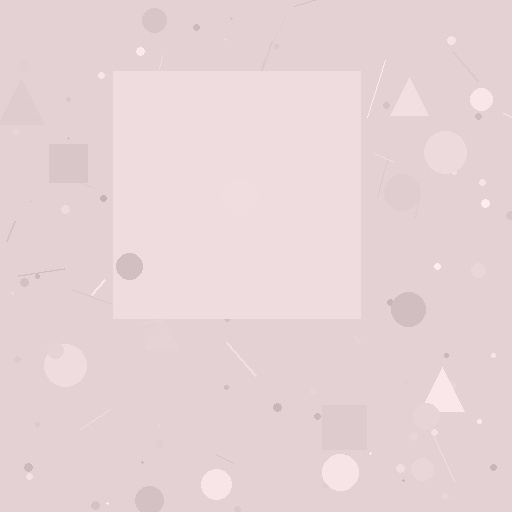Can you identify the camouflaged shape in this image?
The camouflaged shape is a square.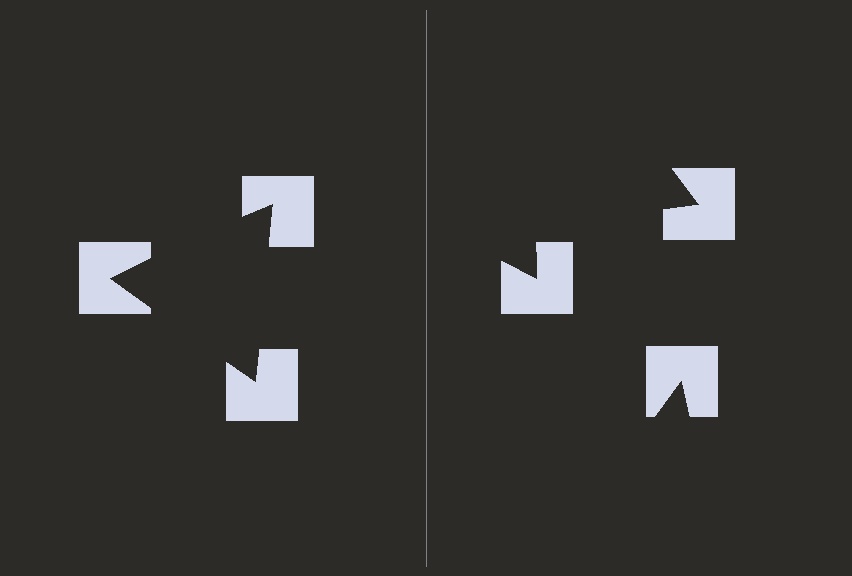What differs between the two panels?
The notched squares are positioned identically on both sides; only the wedge orientations differ. On the left they align to a triangle; on the right they are misaligned.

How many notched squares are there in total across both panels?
6 — 3 on each side.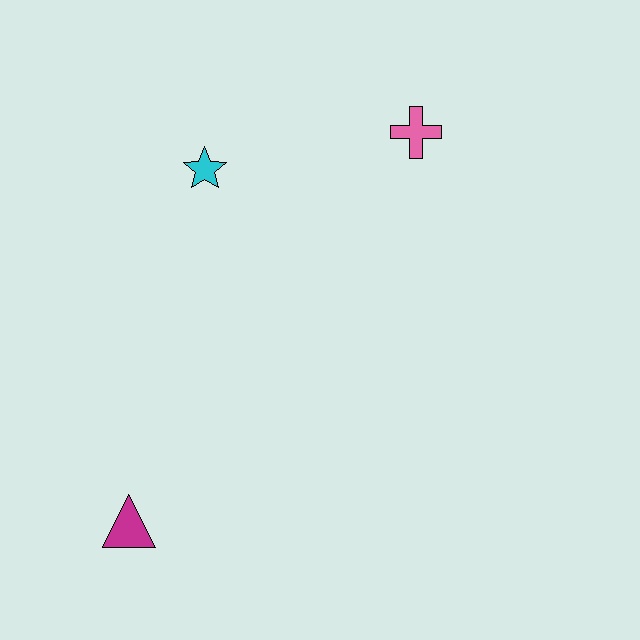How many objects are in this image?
There are 3 objects.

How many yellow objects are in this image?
There are no yellow objects.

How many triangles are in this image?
There is 1 triangle.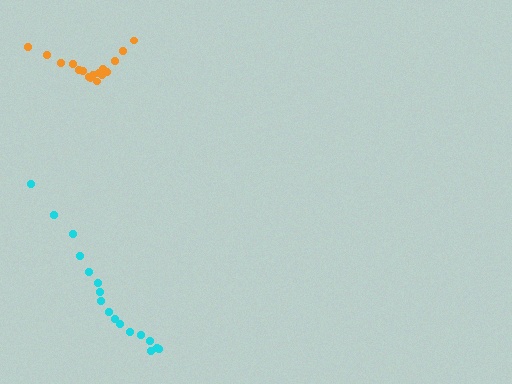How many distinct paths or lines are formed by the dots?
There are 2 distinct paths.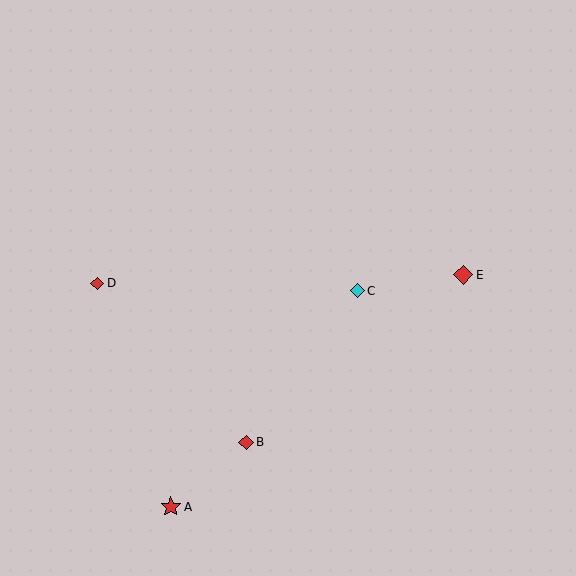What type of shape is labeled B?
Shape B is a red diamond.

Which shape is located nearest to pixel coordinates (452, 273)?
The red diamond (labeled E) at (463, 275) is nearest to that location.